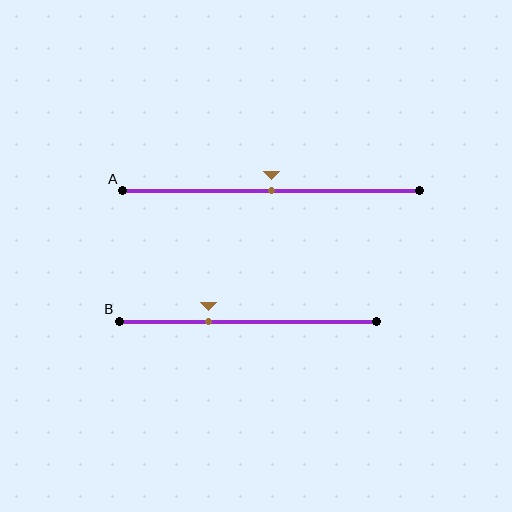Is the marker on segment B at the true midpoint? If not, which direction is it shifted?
No, the marker on segment B is shifted to the left by about 15% of the segment length.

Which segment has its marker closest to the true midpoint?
Segment A has its marker closest to the true midpoint.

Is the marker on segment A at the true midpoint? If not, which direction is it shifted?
Yes, the marker on segment A is at the true midpoint.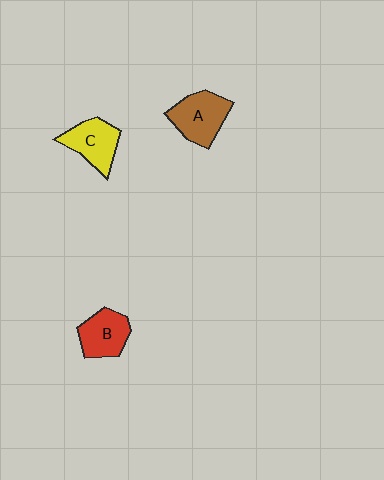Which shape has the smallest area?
Shape B (red).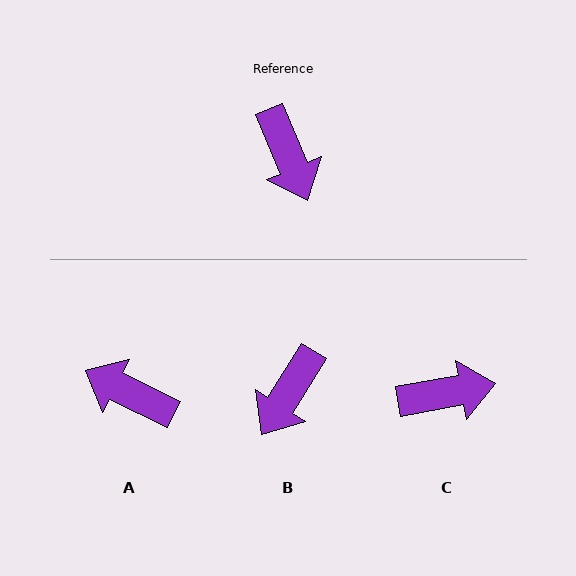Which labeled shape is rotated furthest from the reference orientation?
A, about 139 degrees away.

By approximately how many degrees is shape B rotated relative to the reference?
Approximately 55 degrees clockwise.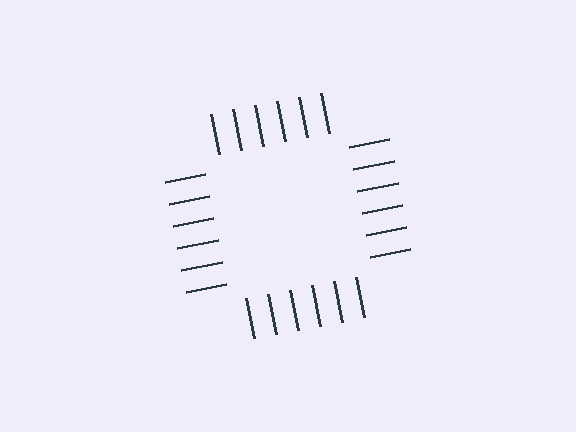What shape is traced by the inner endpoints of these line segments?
An illusory square — the line segments terminate on its edges but no continuous stroke is drawn.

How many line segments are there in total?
24 — 6 along each of the 4 edges.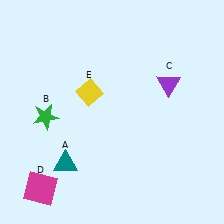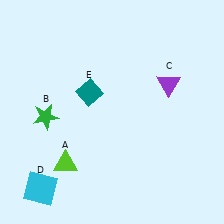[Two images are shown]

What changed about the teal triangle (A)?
In Image 1, A is teal. In Image 2, it changed to lime.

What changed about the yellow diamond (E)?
In Image 1, E is yellow. In Image 2, it changed to teal.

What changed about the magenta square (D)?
In Image 1, D is magenta. In Image 2, it changed to cyan.